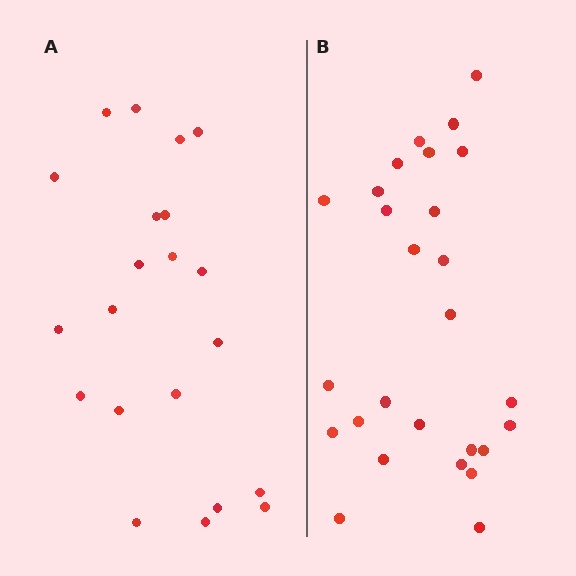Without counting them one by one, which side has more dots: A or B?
Region B (the right region) has more dots.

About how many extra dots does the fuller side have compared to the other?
Region B has about 6 more dots than region A.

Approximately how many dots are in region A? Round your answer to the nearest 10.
About 20 dots. (The exact count is 21, which rounds to 20.)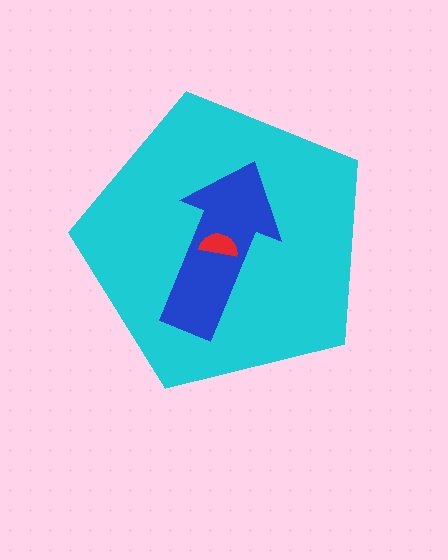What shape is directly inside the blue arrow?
The red semicircle.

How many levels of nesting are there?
3.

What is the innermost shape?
The red semicircle.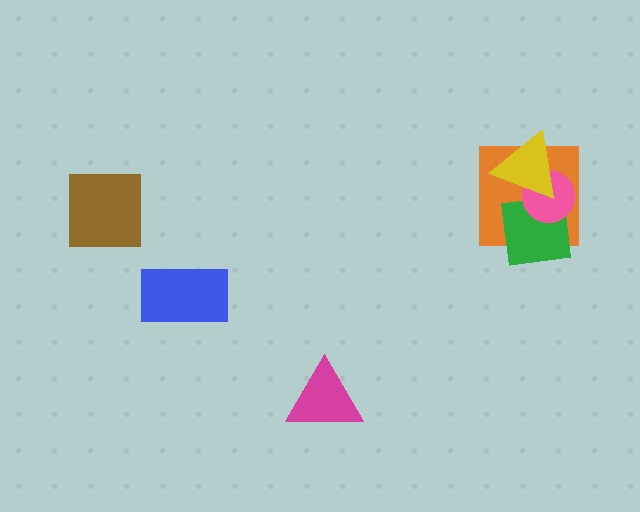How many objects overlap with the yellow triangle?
3 objects overlap with the yellow triangle.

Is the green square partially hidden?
Yes, it is partially covered by another shape.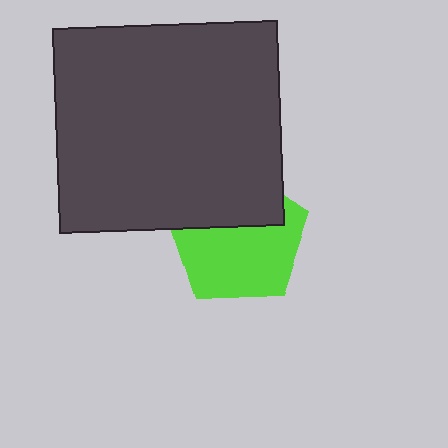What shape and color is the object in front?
The object in front is a dark gray rectangle.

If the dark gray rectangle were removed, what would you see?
You would see the complete lime pentagon.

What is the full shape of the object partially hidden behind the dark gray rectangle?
The partially hidden object is a lime pentagon.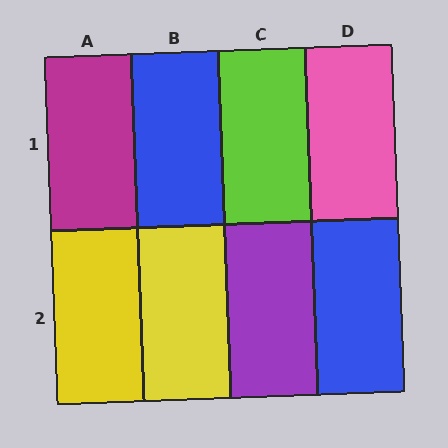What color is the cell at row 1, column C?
Lime.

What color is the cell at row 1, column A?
Magenta.